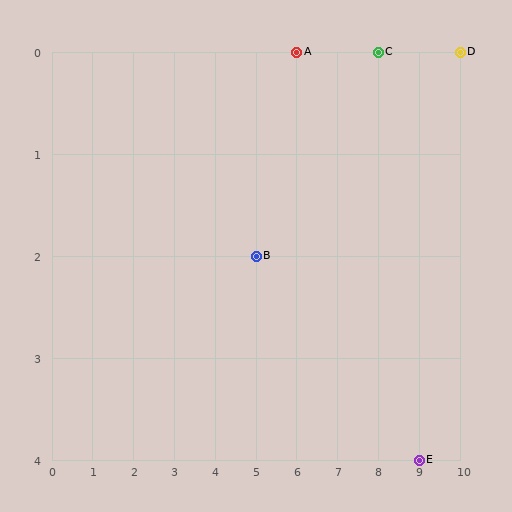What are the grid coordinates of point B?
Point B is at grid coordinates (5, 2).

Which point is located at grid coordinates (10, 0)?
Point D is at (10, 0).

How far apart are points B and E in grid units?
Points B and E are 4 columns and 2 rows apart (about 4.5 grid units diagonally).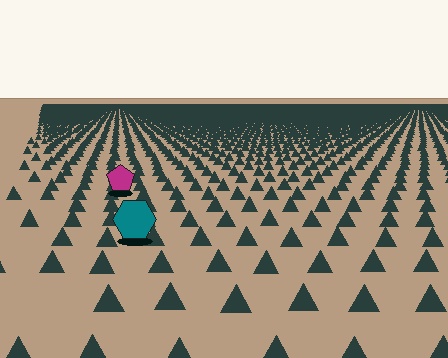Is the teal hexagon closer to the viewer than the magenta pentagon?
Yes. The teal hexagon is closer — you can tell from the texture gradient: the ground texture is coarser near it.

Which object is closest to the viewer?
The teal hexagon is closest. The texture marks near it are larger and more spread out.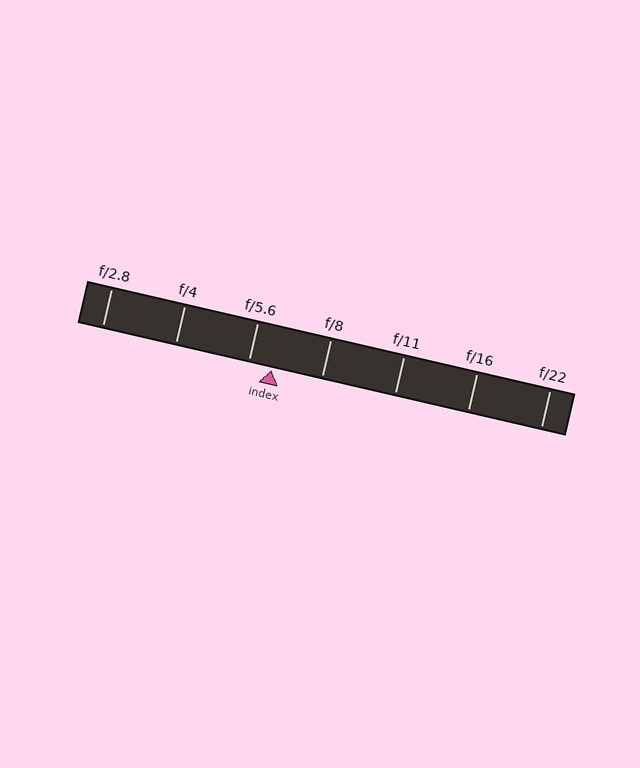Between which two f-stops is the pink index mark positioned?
The index mark is between f/5.6 and f/8.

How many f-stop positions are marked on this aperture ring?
There are 7 f-stop positions marked.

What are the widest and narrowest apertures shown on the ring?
The widest aperture shown is f/2.8 and the narrowest is f/22.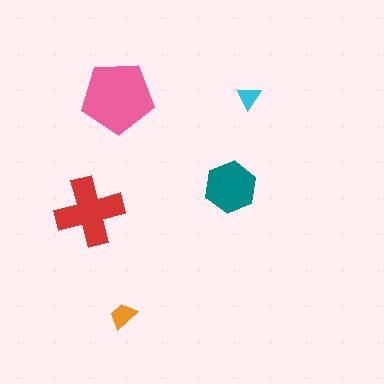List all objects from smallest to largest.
The cyan triangle, the orange trapezoid, the teal hexagon, the red cross, the pink pentagon.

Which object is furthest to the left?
The red cross is leftmost.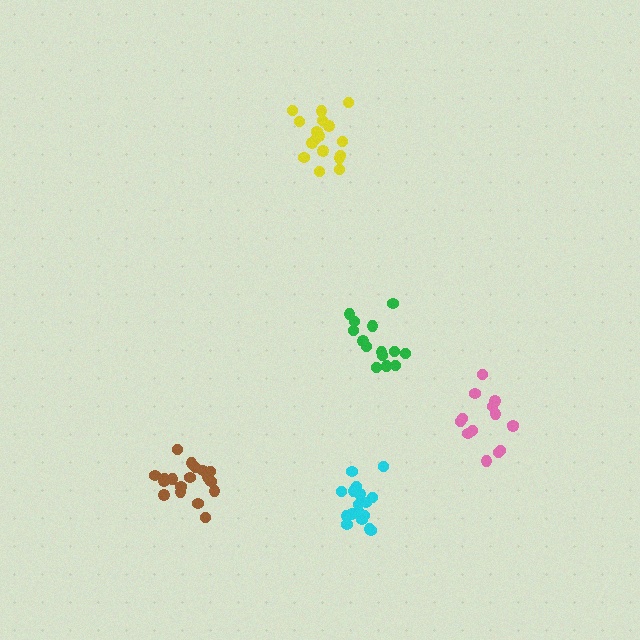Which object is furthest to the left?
The brown cluster is leftmost.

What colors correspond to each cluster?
The clusters are colored: green, brown, pink, yellow, cyan.